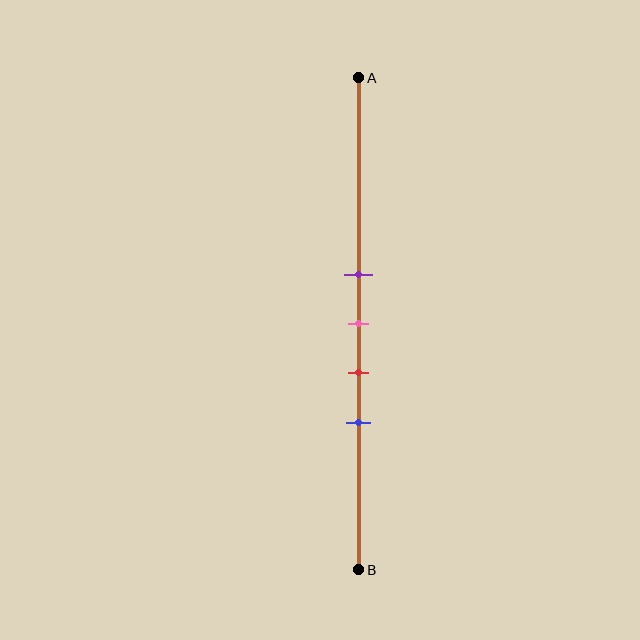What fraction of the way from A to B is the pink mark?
The pink mark is approximately 50% (0.5) of the way from A to B.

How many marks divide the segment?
There are 4 marks dividing the segment.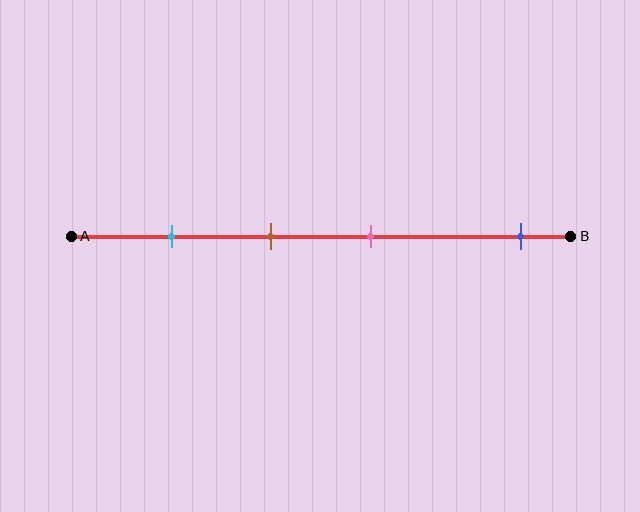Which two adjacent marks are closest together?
The brown and pink marks are the closest adjacent pair.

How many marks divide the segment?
There are 4 marks dividing the segment.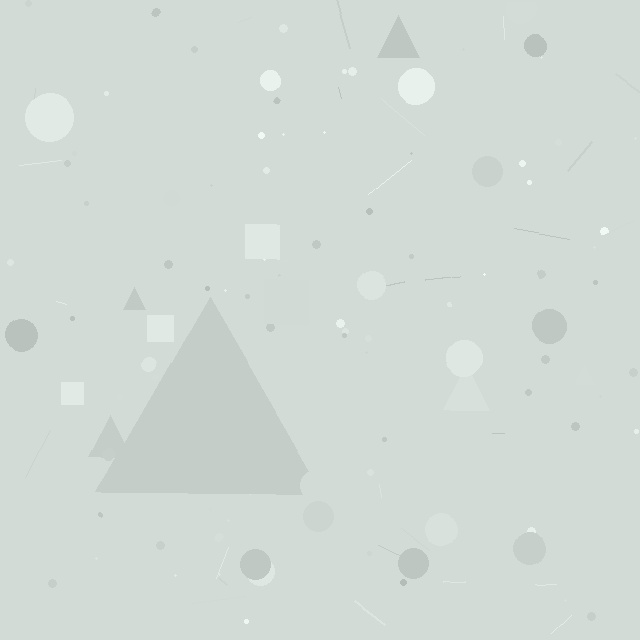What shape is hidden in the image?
A triangle is hidden in the image.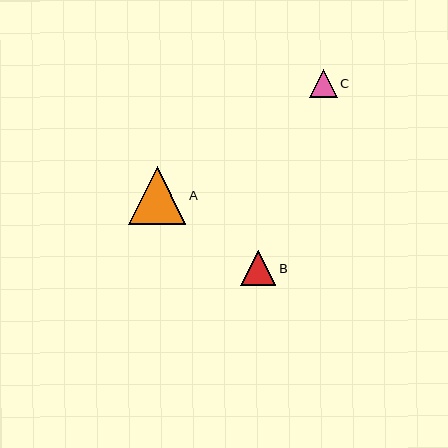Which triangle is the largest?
Triangle A is the largest with a size of approximately 58 pixels.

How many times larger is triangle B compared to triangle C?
Triangle B is approximately 1.2 times the size of triangle C.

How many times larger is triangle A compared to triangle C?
Triangle A is approximately 2.1 times the size of triangle C.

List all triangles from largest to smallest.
From largest to smallest: A, B, C.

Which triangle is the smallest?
Triangle C is the smallest with a size of approximately 28 pixels.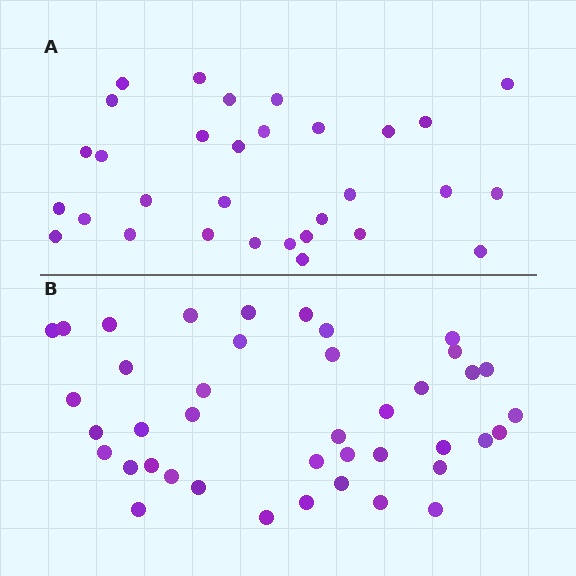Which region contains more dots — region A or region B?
Region B (the bottom region) has more dots.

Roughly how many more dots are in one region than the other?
Region B has roughly 10 or so more dots than region A.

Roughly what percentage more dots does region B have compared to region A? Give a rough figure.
About 30% more.